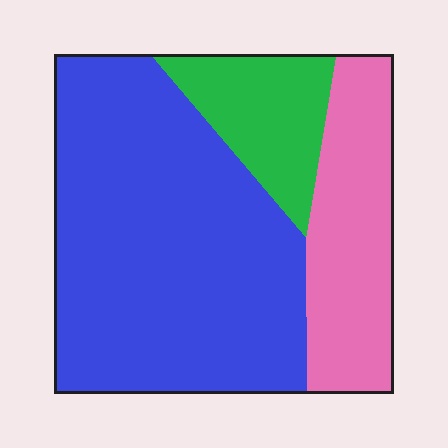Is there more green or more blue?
Blue.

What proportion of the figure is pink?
Pink covers 23% of the figure.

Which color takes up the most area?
Blue, at roughly 60%.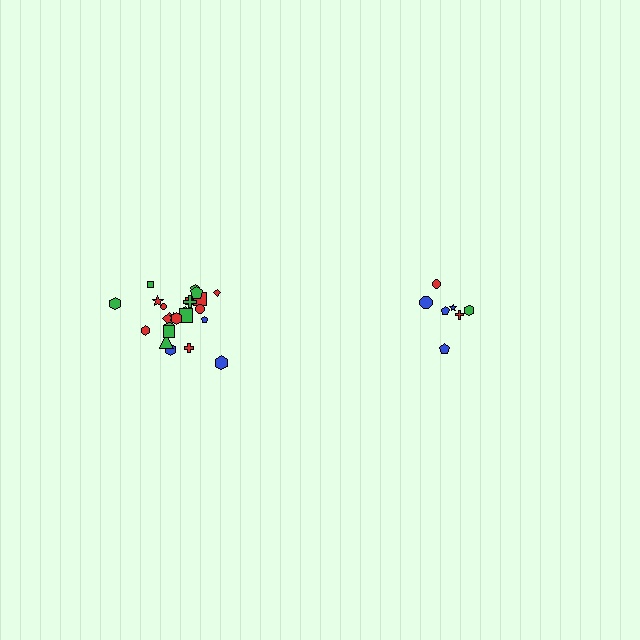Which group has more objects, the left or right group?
The left group.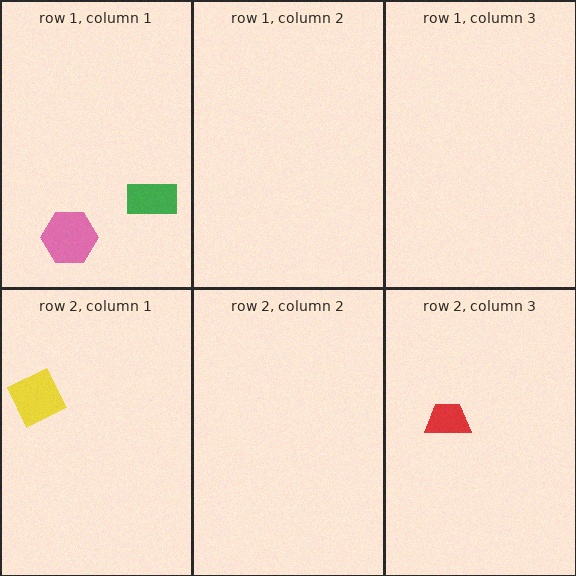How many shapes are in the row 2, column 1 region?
1.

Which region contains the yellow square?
The row 2, column 1 region.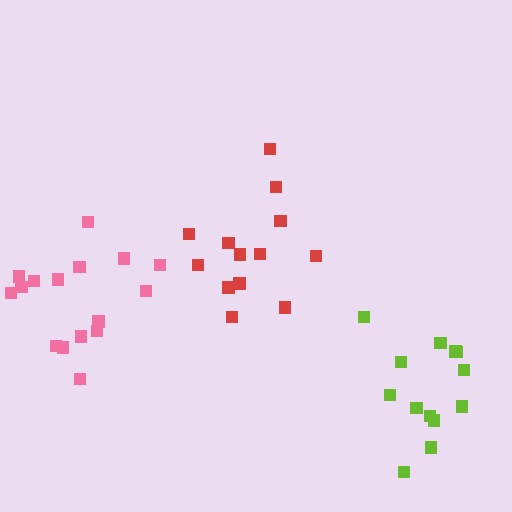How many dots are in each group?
Group 1: 13 dots, Group 2: 13 dots, Group 3: 16 dots (42 total).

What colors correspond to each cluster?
The clusters are colored: lime, red, pink.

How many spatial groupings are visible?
There are 3 spatial groupings.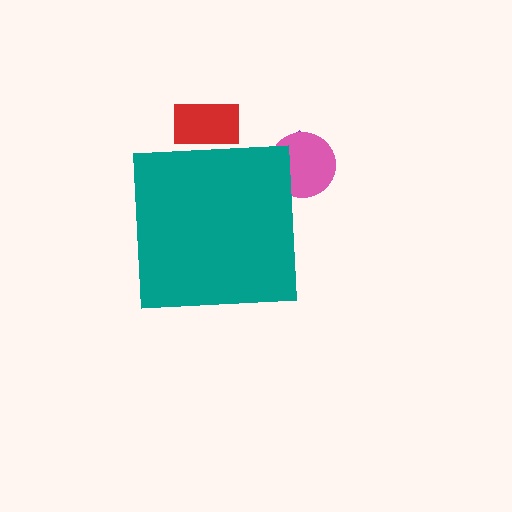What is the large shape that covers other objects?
A teal square.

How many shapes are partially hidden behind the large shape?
3 shapes are partially hidden.